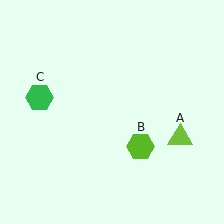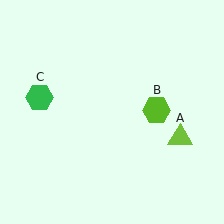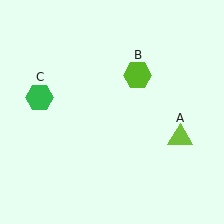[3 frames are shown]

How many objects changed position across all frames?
1 object changed position: lime hexagon (object B).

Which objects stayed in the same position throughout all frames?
Lime triangle (object A) and green hexagon (object C) remained stationary.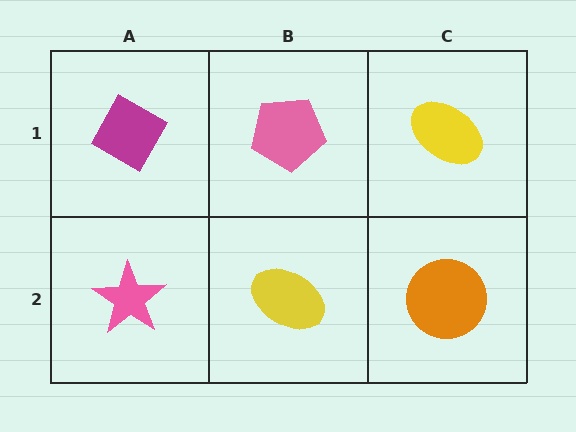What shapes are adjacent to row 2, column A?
A magenta diamond (row 1, column A), a yellow ellipse (row 2, column B).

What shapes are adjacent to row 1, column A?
A pink star (row 2, column A), a pink pentagon (row 1, column B).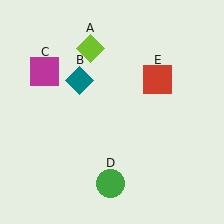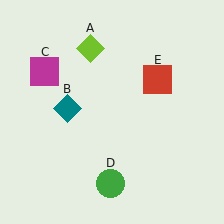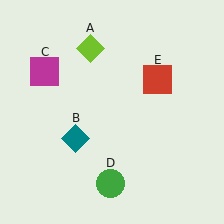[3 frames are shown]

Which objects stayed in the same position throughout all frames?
Lime diamond (object A) and magenta square (object C) and green circle (object D) and red square (object E) remained stationary.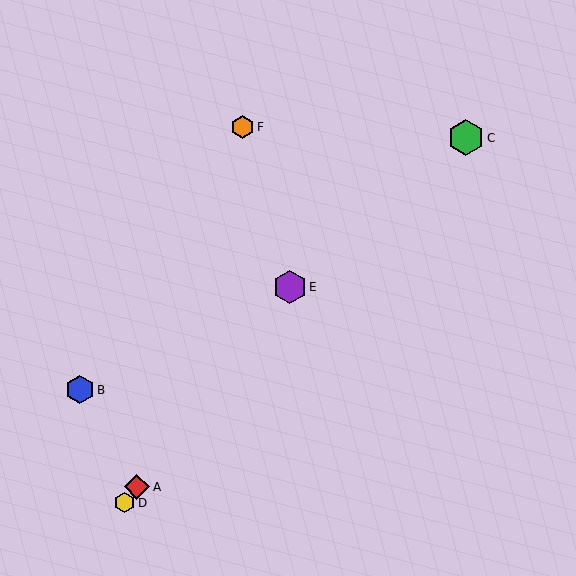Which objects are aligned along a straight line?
Objects A, D, E are aligned along a straight line.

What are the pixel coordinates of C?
Object C is at (466, 138).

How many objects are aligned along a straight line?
3 objects (A, D, E) are aligned along a straight line.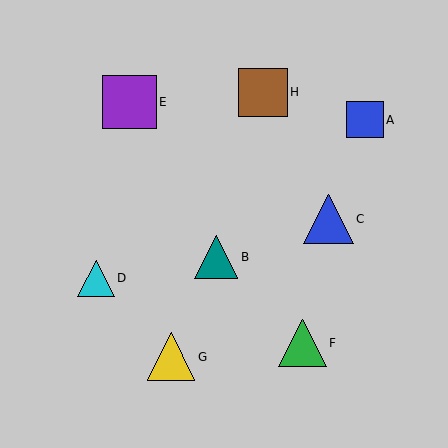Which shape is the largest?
The purple square (labeled E) is the largest.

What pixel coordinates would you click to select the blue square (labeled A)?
Click at (365, 120) to select the blue square A.